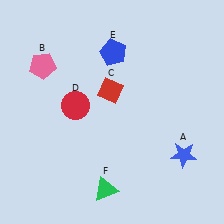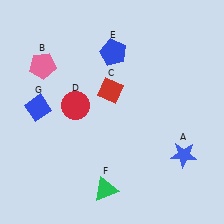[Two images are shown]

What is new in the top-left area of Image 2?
A blue diamond (G) was added in the top-left area of Image 2.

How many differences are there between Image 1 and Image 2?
There is 1 difference between the two images.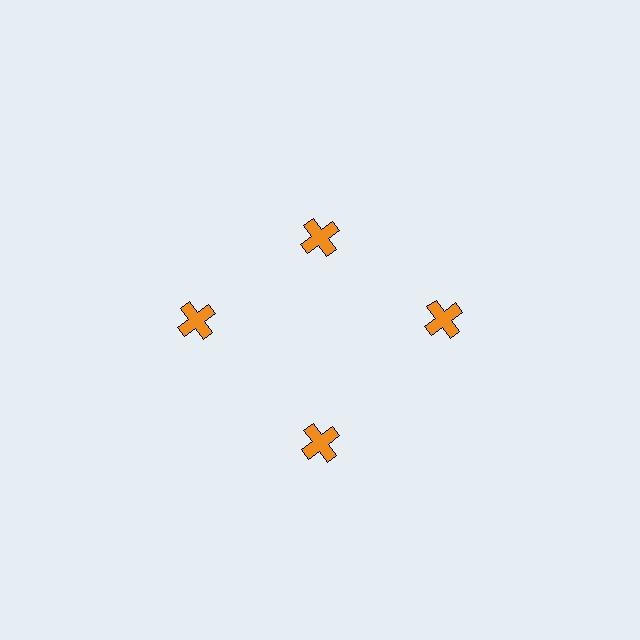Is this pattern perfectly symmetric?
No. The 4 orange crosses are arranged in a ring, but one element near the 12 o'clock position is pulled inward toward the center, breaking the 4-fold rotational symmetry.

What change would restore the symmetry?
The symmetry would be restored by moving it outward, back onto the ring so that all 4 crosses sit at equal angles and equal distance from the center.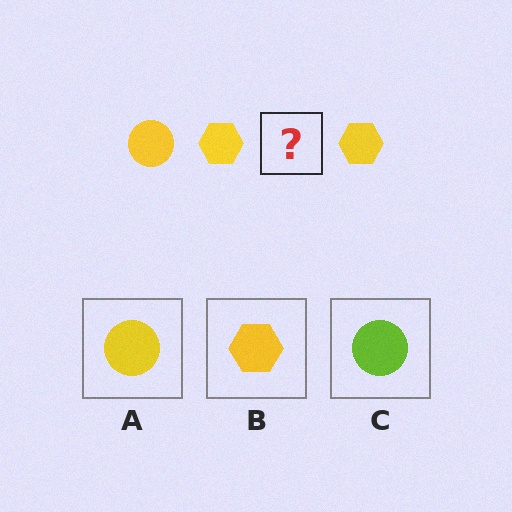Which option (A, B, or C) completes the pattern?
A.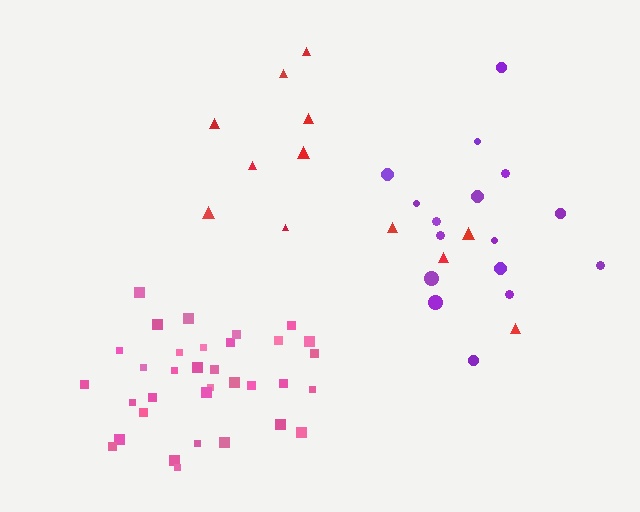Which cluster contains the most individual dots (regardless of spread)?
Pink (34).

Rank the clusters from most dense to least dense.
pink, purple, red.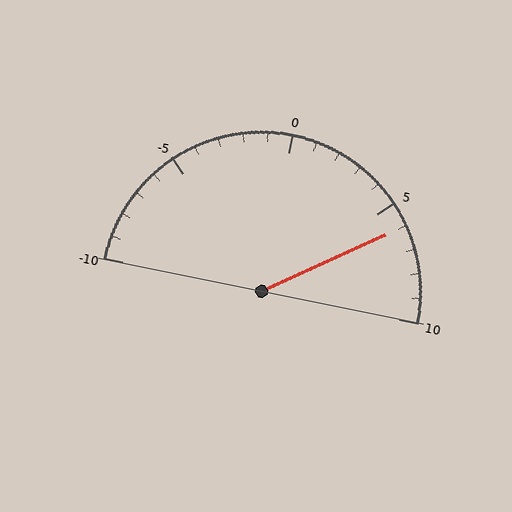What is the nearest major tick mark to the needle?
The nearest major tick mark is 5.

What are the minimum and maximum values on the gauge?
The gauge ranges from -10 to 10.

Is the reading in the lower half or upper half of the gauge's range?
The reading is in the upper half of the range (-10 to 10).